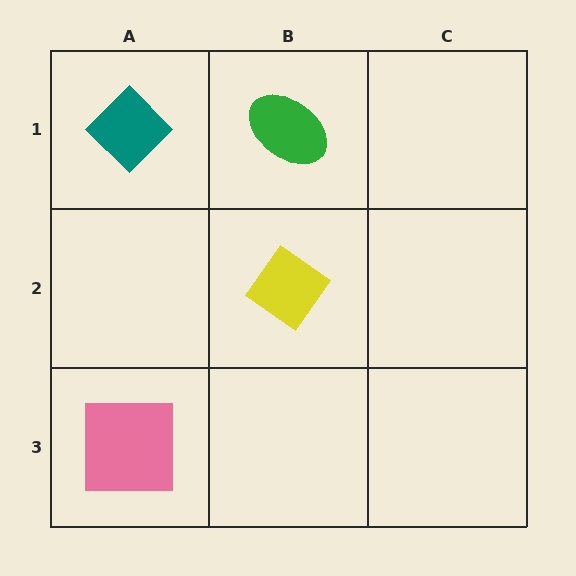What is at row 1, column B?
A green ellipse.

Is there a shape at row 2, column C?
No, that cell is empty.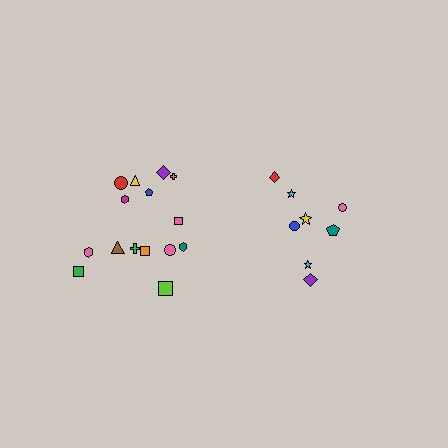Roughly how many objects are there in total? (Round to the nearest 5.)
Roughly 25 objects in total.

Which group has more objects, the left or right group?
The left group.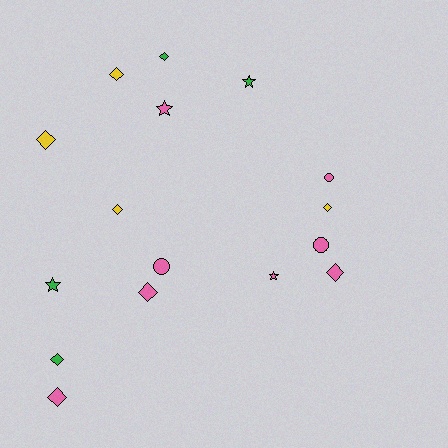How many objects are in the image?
There are 16 objects.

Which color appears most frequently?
Pink, with 8 objects.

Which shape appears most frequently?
Diamond, with 9 objects.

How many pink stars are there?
There are 2 pink stars.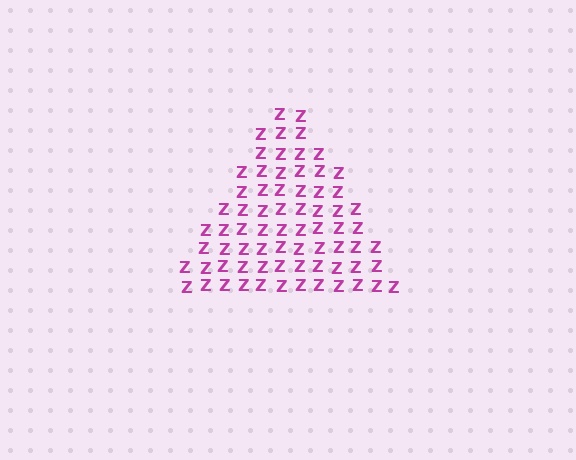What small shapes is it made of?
It is made of small letter Z's.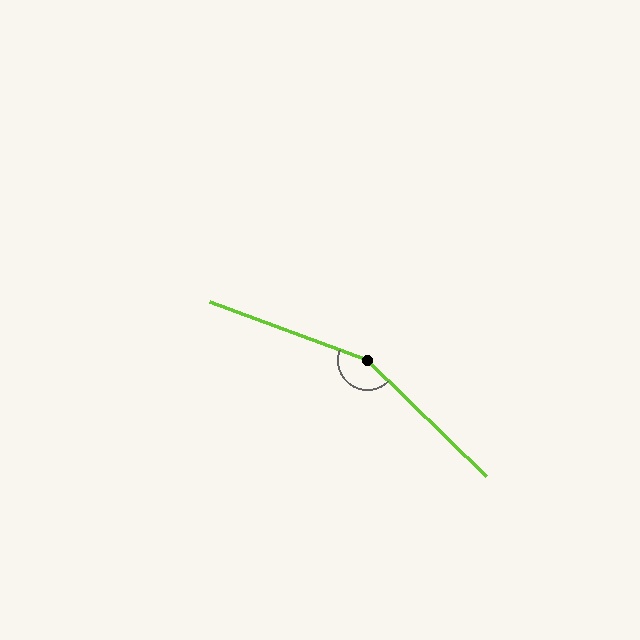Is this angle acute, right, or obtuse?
It is obtuse.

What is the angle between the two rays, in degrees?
Approximately 156 degrees.